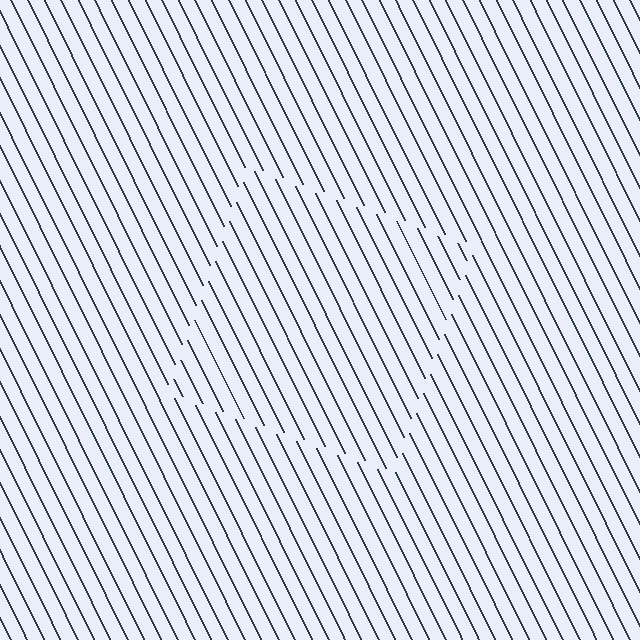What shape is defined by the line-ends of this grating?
An illusory square. The interior of the shape contains the same grating, shifted by half a period — the contour is defined by the phase discontinuity where line-ends from the inner and outer gratings abut.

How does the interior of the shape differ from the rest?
The interior of the shape contains the same grating, shifted by half a period — the contour is defined by the phase discontinuity where line-ends from the inner and outer gratings abut.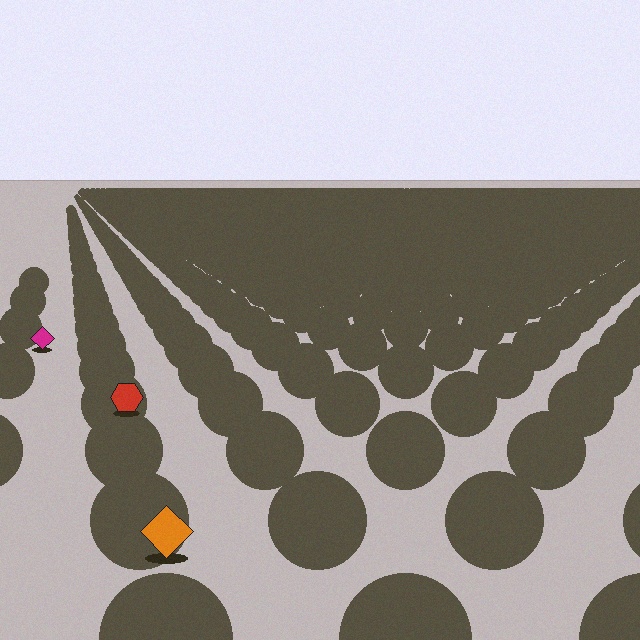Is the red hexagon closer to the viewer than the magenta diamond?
Yes. The red hexagon is closer — you can tell from the texture gradient: the ground texture is coarser near it.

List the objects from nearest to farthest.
From nearest to farthest: the orange diamond, the red hexagon, the magenta diamond.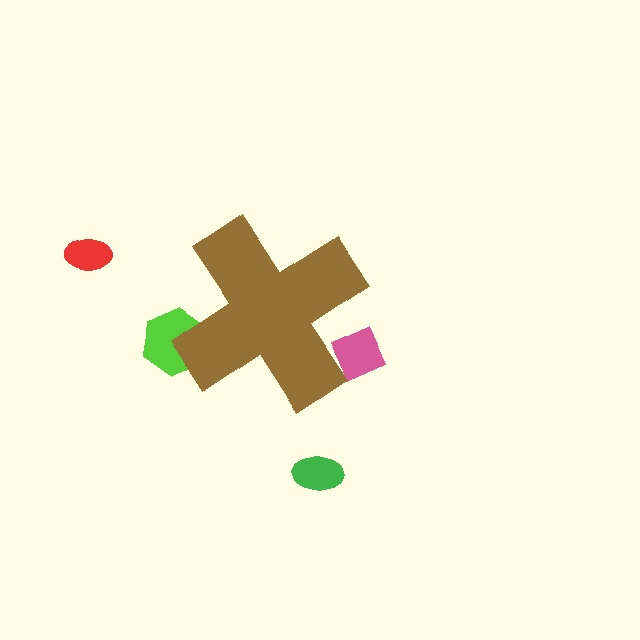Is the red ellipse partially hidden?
No, the red ellipse is fully visible.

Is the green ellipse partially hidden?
No, the green ellipse is fully visible.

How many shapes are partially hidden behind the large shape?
2 shapes are partially hidden.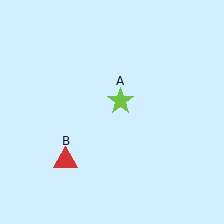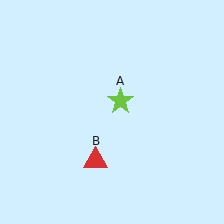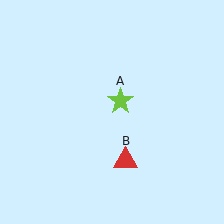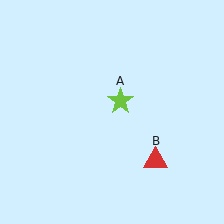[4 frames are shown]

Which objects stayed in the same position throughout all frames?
Lime star (object A) remained stationary.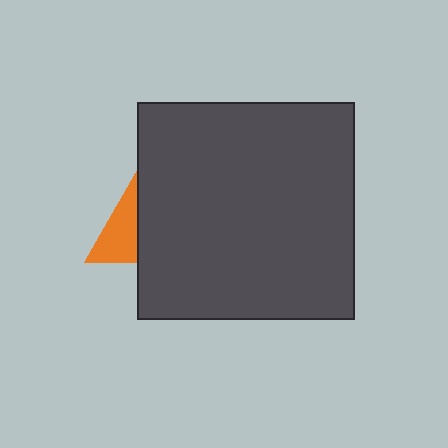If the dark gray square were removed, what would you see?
You would see the complete orange triangle.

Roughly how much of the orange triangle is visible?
A small part of it is visible (roughly 31%).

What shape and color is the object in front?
The object in front is a dark gray square.